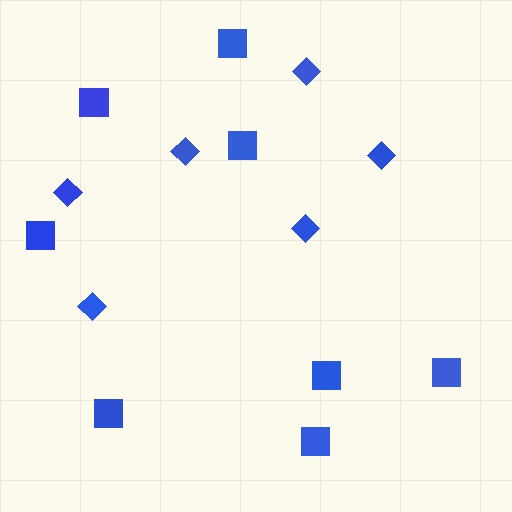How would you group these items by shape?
There are 2 groups: one group of squares (8) and one group of diamonds (6).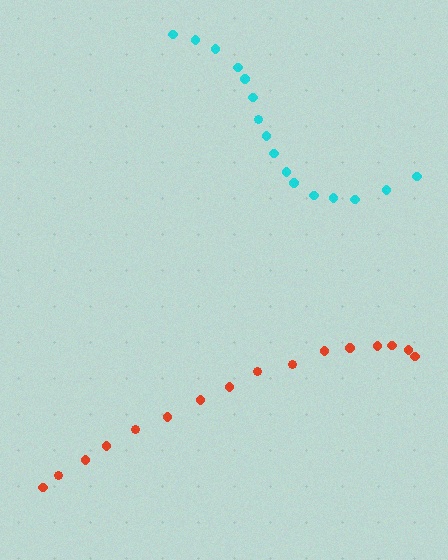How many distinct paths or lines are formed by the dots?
There are 2 distinct paths.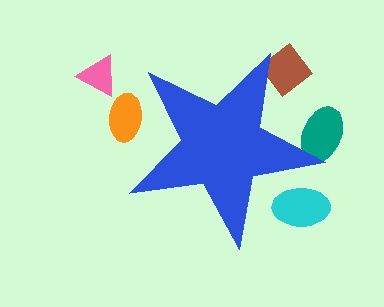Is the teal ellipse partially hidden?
Yes, the teal ellipse is partially hidden behind the blue star.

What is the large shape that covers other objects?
A blue star.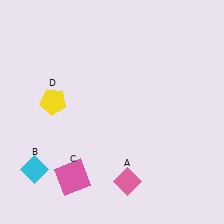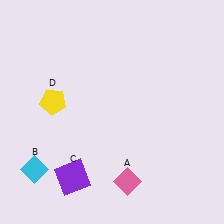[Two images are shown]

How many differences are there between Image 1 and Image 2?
There is 1 difference between the two images.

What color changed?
The square (C) changed from pink in Image 1 to purple in Image 2.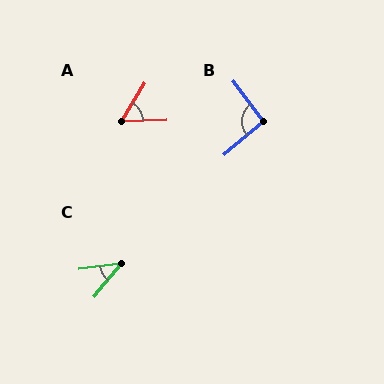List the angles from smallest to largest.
C (43°), A (57°), B (93°).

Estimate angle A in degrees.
Approximately 57 degrees.